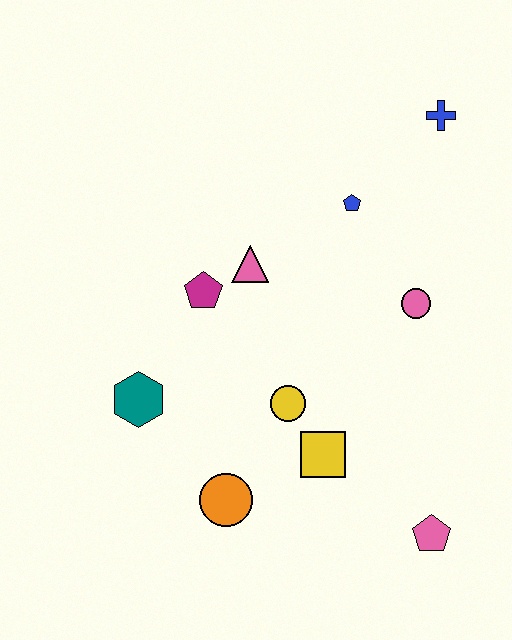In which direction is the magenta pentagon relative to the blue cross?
The magenta pentagon is to the left of the blue cross.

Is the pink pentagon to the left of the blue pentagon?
No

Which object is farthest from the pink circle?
The teal hexagon is farthest from the pink circle.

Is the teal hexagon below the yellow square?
No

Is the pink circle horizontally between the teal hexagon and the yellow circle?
No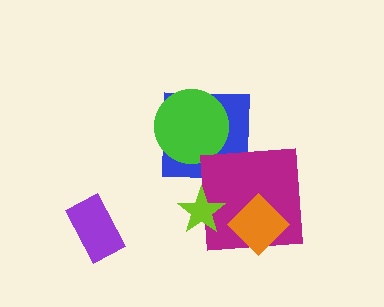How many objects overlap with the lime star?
1 object overlaps with the lime star.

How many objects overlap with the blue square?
2 objects overlap with the blue square.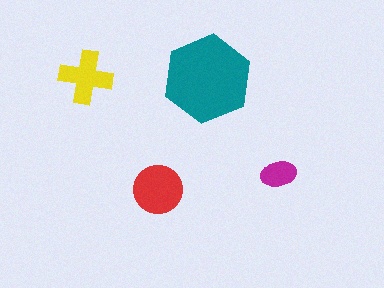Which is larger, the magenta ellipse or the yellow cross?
The yellow cross.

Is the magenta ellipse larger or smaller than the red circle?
Smaller.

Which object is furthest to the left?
The yellow cross is leftmost.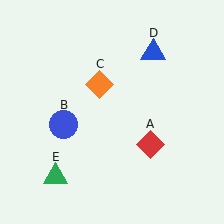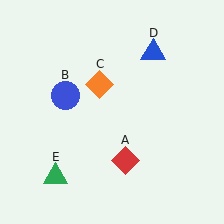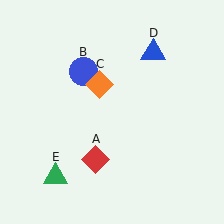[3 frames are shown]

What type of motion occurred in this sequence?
The red diamond (object A), blue circle (object B) rotated clockwise around the center of the scene.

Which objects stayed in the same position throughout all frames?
Orange diamond (object C) and blue triangle (object D) and green triangle (object E) remained stationary.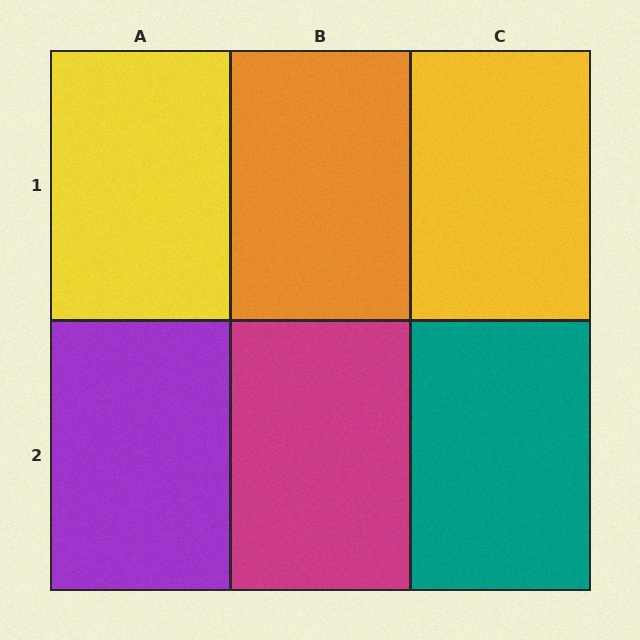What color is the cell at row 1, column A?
Yellow.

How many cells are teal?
1 cell is teal.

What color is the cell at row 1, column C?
Yellow.